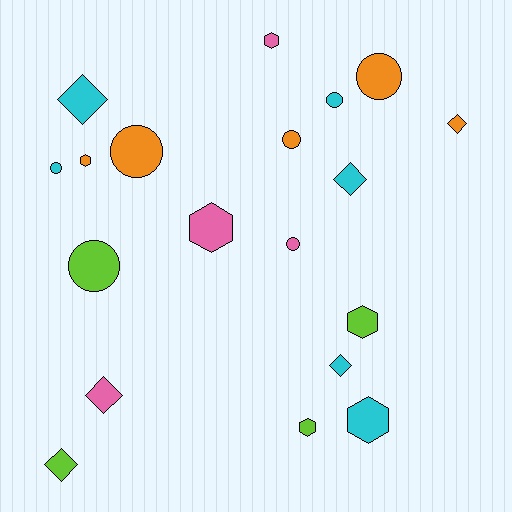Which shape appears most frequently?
Circle, with 7 objects.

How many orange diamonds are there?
There is 1 orange diamond.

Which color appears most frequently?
Cyan, with 6 objects.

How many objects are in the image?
There are 19 objects.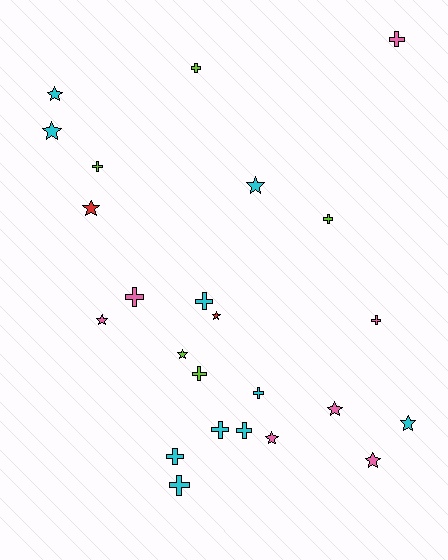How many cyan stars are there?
There are 4 cyan stars.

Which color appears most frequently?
Cyan, with 10 objects.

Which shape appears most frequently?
Cross, with 13 objects.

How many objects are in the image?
There are 24 objects.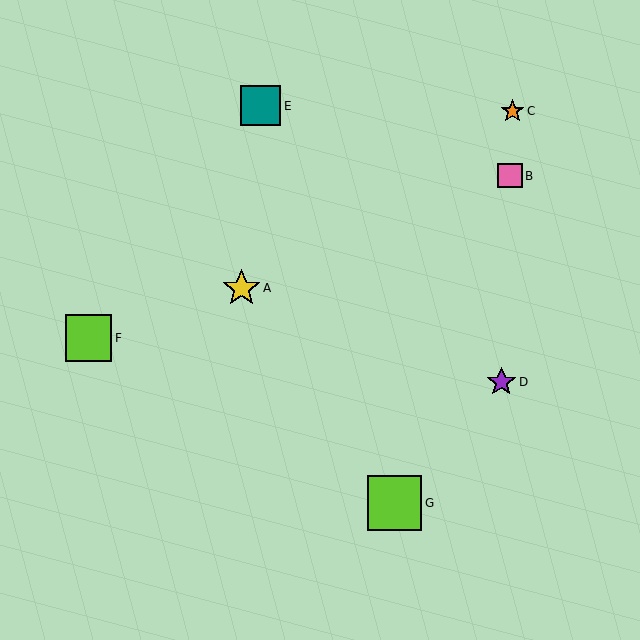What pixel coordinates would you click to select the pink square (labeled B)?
Click at (510, 176) to select the pink square B.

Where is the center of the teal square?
The center of the teal square is at (261, 106).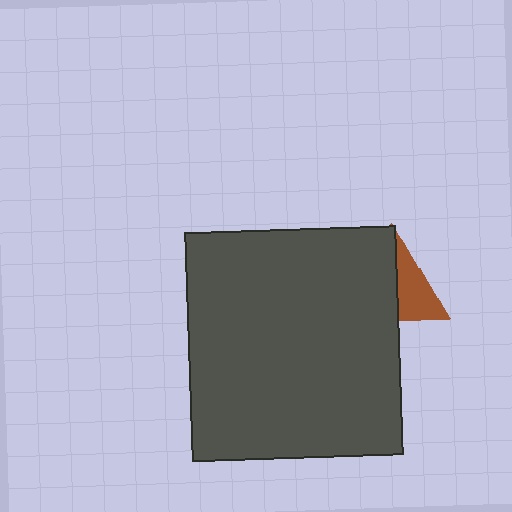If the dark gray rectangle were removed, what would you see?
You would see the complete brown triangle.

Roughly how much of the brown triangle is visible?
A small part of it is visible (roughly 42%).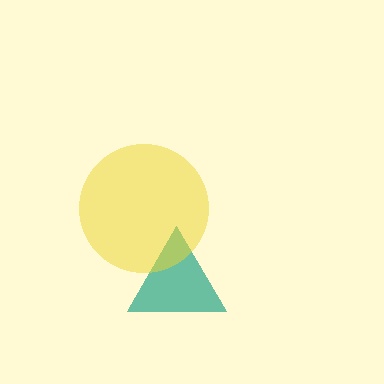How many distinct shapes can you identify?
There are 2 distinct shapes: a teal triangle, a yellow circle.